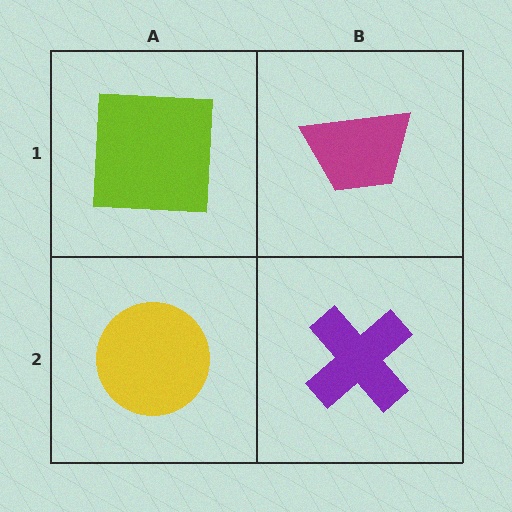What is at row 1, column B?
A magenta trapezoid.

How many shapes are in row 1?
2 shapes.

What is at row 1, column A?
A lime square.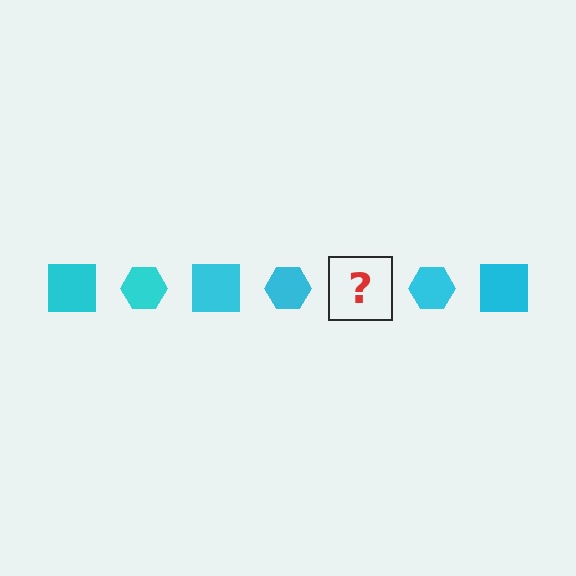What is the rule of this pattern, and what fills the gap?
The rule is that the pattern cycles through square, hexagon shapes in cyan. The gap should be filled with a cyan square.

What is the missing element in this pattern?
The missing element is a cyan square.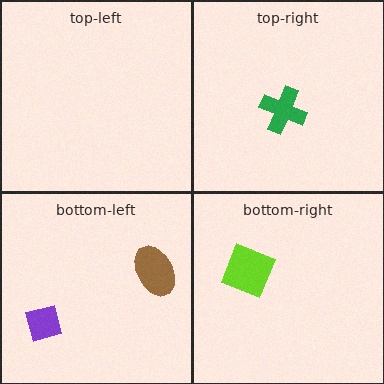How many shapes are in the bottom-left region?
2.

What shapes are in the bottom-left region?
The brown ellipse, the purple square.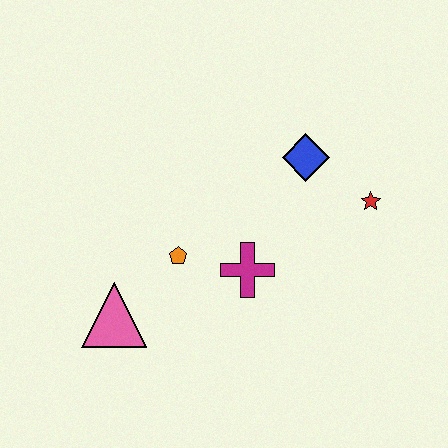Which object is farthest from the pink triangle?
The red star is farthest from the pink triangle.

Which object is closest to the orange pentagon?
The magenta cross is closest to the orange pentagon.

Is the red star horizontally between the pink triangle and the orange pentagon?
No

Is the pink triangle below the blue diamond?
Yes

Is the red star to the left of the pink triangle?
No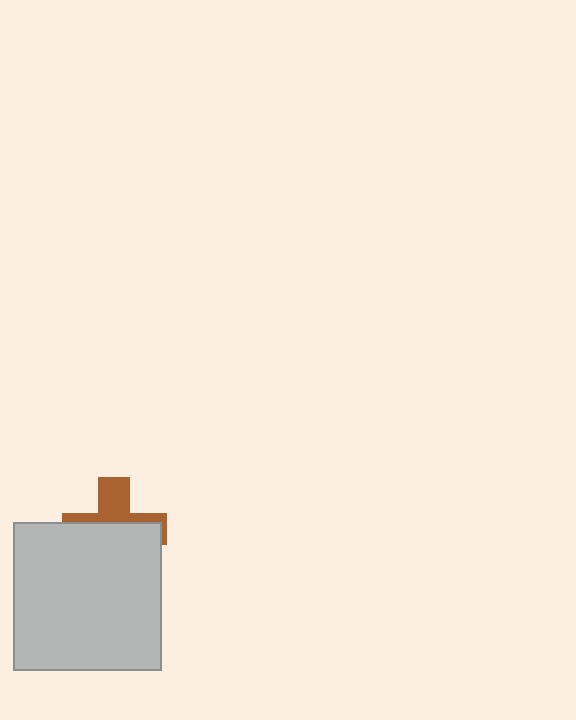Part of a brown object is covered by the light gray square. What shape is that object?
It is a cross.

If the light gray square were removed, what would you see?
You would see the complete brown cross.